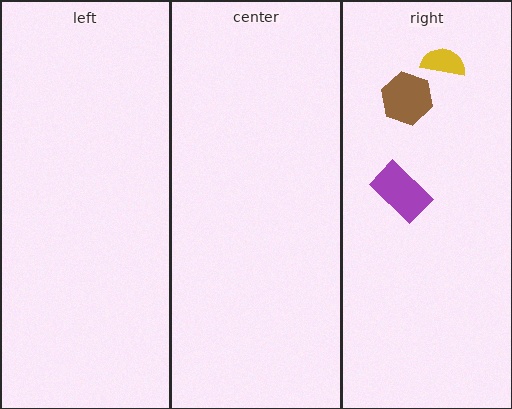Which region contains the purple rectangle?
The right region.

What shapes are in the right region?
The yellow semicircle, the purple rectangle, the brown hexagon.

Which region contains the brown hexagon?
The right region.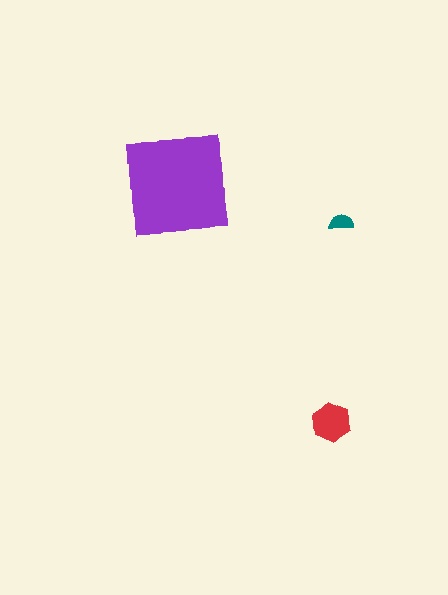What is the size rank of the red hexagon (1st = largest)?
2nd.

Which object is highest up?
The purple square is topmost.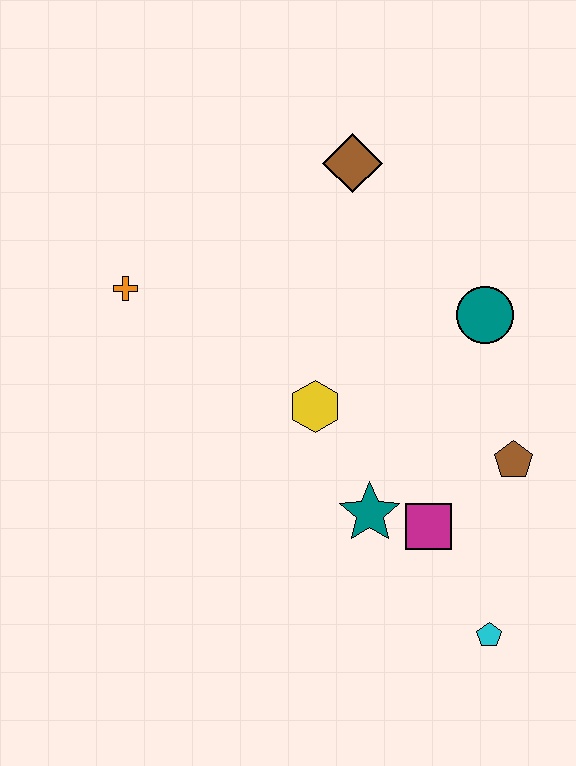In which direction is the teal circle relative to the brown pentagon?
The teal circle is above the brown pentagon.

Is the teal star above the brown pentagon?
No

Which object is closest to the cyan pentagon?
The magenta square is closest to the cyan pentagon.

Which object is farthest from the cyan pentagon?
The orange cross is farthest from the cyan pentagon.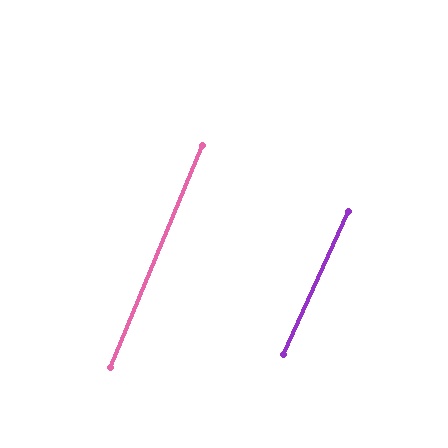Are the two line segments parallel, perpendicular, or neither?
Parallel — their directions differ by only 1.7°.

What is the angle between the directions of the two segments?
Approximately 2 degrees.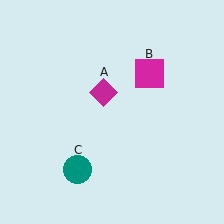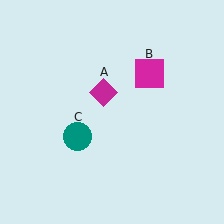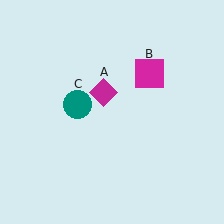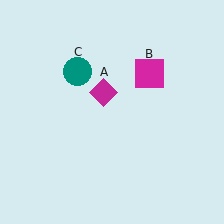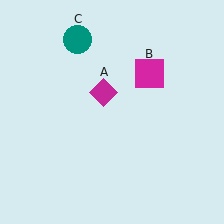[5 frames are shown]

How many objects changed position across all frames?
1 object changed position: teal circle (object C).